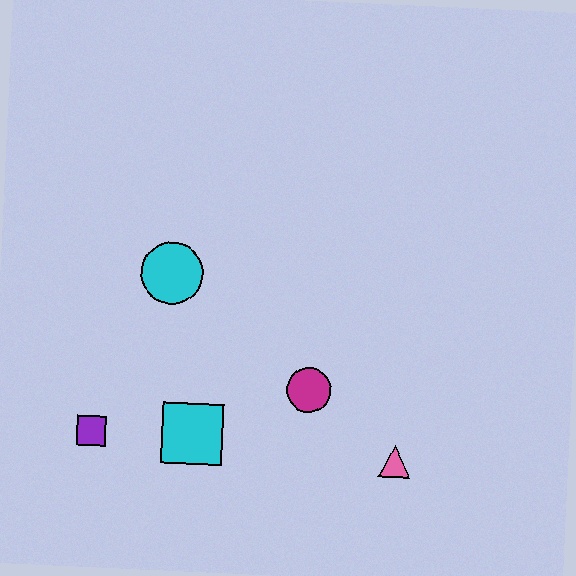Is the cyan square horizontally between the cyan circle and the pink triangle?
Yes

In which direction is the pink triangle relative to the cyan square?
The pink triangle is to the right of the cyan square.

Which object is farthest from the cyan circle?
The pink triangle is farthest from the cyan circle.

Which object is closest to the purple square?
The cyan square is closest to the purple square.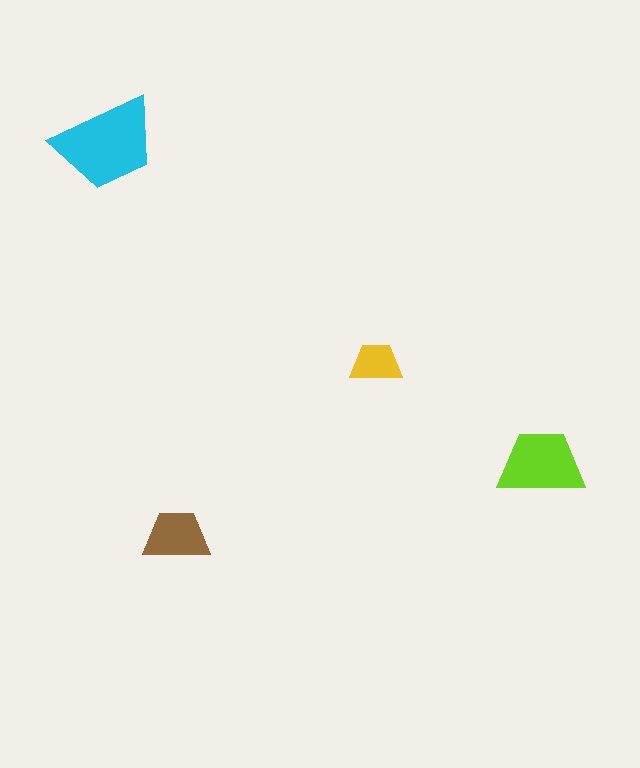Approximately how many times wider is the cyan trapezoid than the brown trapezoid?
About 1.5 times wider.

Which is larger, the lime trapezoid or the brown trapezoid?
The lime one.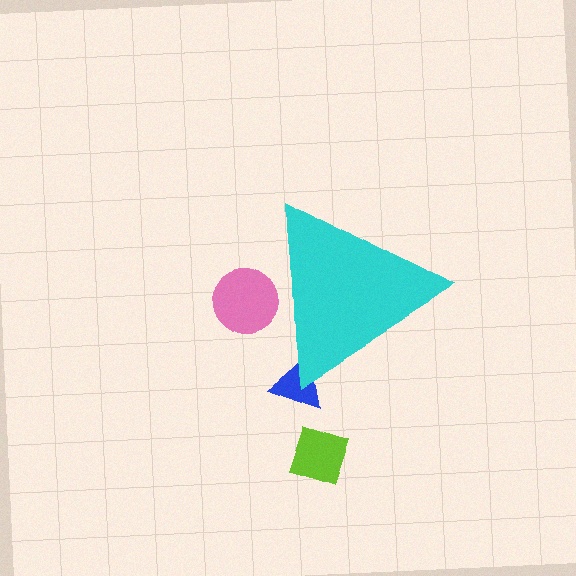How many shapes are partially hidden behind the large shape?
2 shapes are partially hidden.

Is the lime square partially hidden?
No, the lime square is fully visible.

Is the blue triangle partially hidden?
Yes, the blue triangle is partially hidden behind the cyan triangle.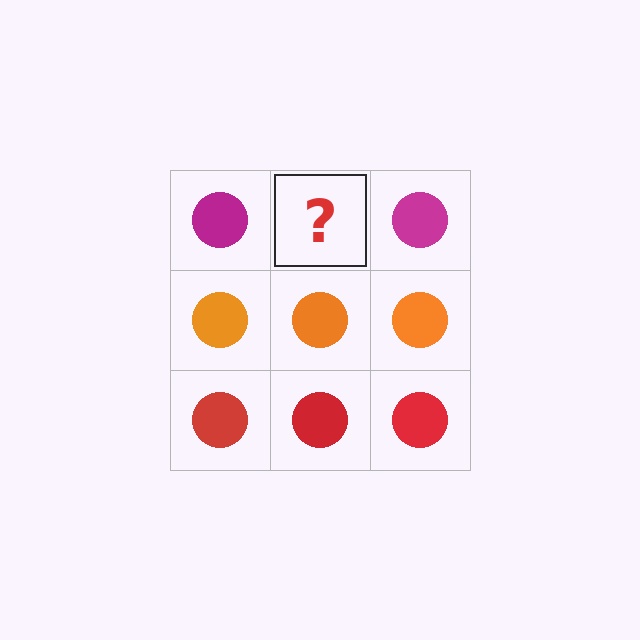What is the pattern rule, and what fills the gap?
The rule is that each row has a consistent color. The gap should be filled with a magenta circle.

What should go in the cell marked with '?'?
The missing cell should contain a magenta circle.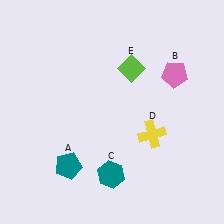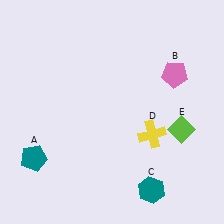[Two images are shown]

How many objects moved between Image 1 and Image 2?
3 objects moved between the two images.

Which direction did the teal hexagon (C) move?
The teal hexagon (C) moved right.